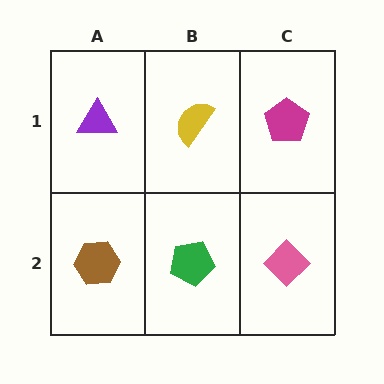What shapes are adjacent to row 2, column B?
A yellow semicircle (row 1, column B), a brown hexagon (row 2, column A), a pink diamond (row 2, column C).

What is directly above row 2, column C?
A magenta pentagon.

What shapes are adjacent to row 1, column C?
A pink diamond (row 2, column C), a yellow semicircle (row 1, column B).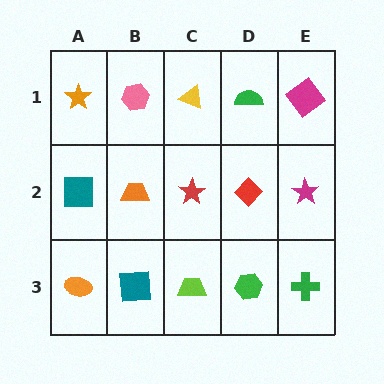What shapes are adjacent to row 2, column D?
A green semicircle (row 1, column D), a green hexagon (row 3, column D), a red star (row 2, column C), a magenta star (row 2, column E).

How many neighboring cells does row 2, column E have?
3.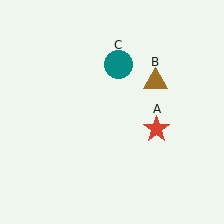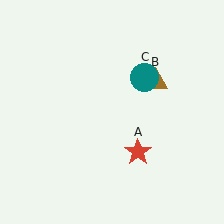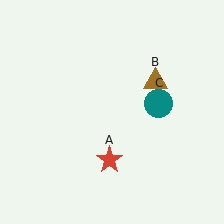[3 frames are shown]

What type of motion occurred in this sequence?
The red star (object A), teal circle (object C) rotated clockwise around the center of the scene.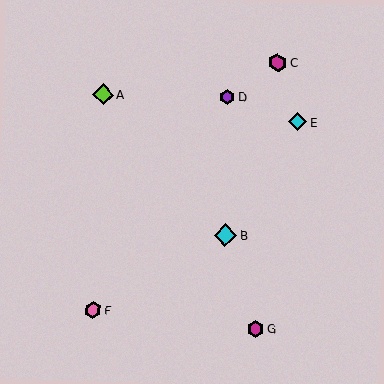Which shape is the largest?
The cyan diamond (labeled B) is the largest.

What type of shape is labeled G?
Shape G is a magenta hexagon.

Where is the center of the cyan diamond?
The center of the cyan diamond is at (225, 235).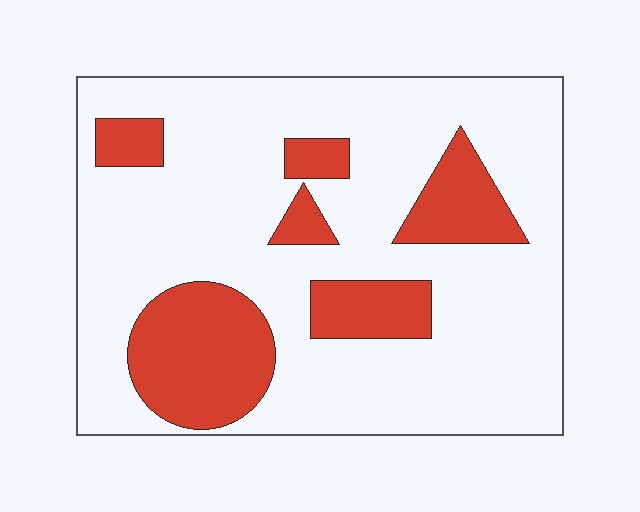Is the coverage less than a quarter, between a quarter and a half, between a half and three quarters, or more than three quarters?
Less than a quarter.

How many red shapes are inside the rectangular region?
6.